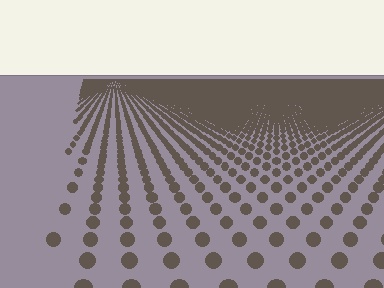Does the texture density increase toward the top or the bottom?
Density increases toward the top.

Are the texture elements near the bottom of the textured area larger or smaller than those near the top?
Larger. Near the bottom, elements are closer to the viewer and appear at a bigger on-screen size.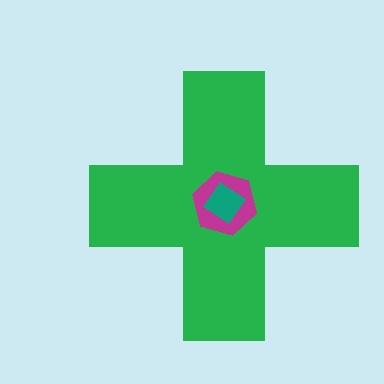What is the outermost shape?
The green cross.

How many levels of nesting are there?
3.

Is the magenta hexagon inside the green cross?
Yes.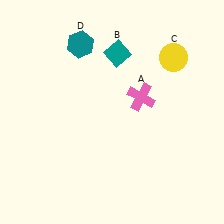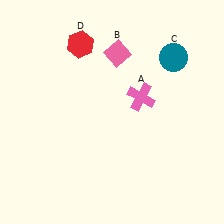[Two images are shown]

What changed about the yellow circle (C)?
In Image 1, C is yellow. In Image 2, it changed to teal.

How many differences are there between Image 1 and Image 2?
There are 3 differences between the two images.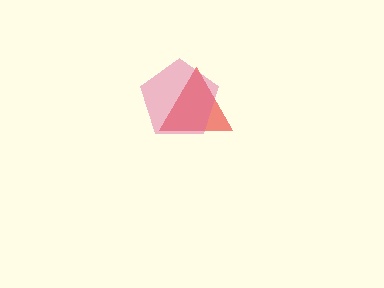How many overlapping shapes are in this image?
There are 2 overlapping shapes in the image.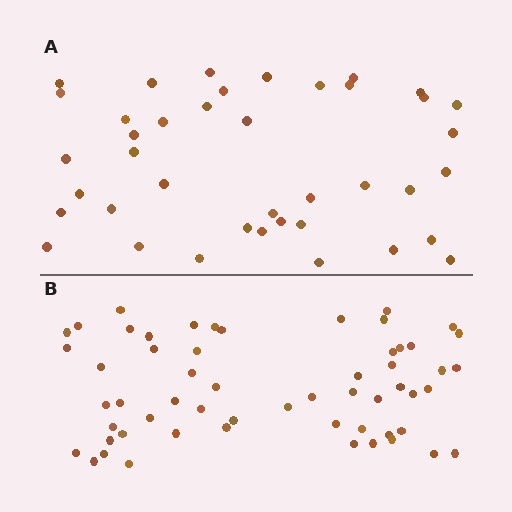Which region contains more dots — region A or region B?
Region B (the bottom region) has more dots.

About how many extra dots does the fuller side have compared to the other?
Region B has approximately 15 more dots than region A.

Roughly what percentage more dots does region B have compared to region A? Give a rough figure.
About 40% more.